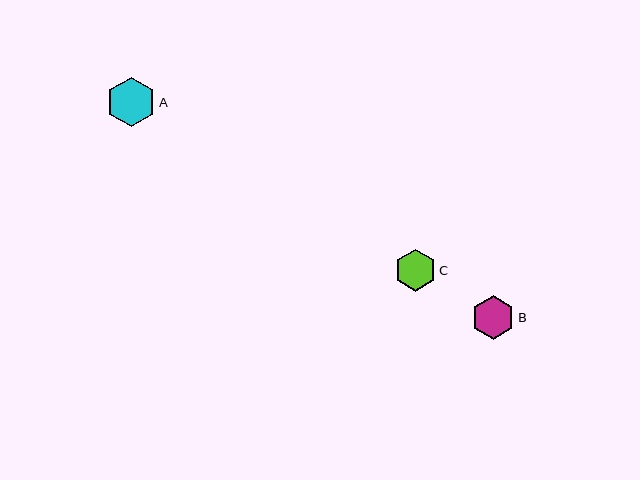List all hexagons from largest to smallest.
From largest to smallest: A, B, C.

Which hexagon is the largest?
Hexagon A is the largest with a size of approximately 50 pixels.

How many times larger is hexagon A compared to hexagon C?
Hexagon A is approximately 1.2 times the size of hexagon C.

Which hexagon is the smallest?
Hexagon C is the smallest with a size of approximately 42 pixels.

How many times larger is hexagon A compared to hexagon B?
Hexagon A is approximately 1.1 times the size of hexagon B.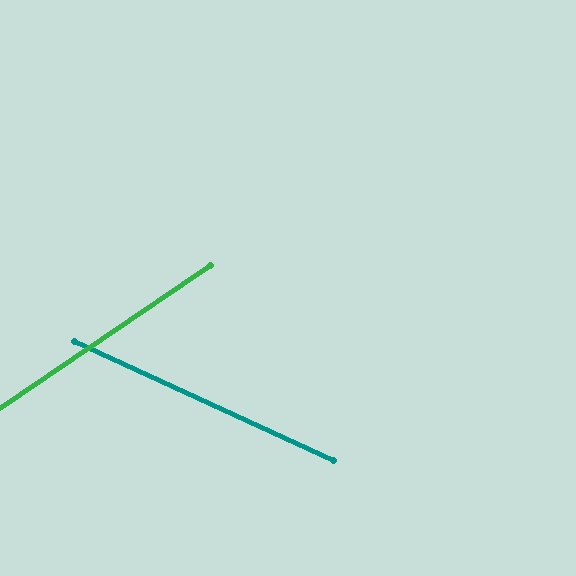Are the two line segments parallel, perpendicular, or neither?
Neither parallel nor perpendicular — they differ by about 59°.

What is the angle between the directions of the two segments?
Approximately 59 degrees.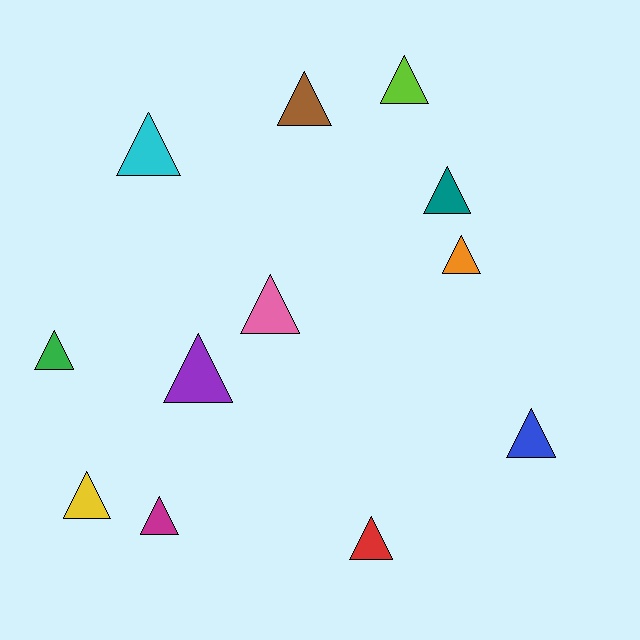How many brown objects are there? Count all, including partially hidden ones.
There is 1 brown object.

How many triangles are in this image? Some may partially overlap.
There are 12 triangles.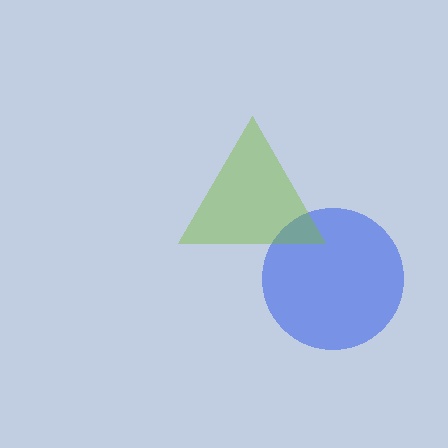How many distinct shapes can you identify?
There are 2 distinct shapes: a blue circle, a lime triangle.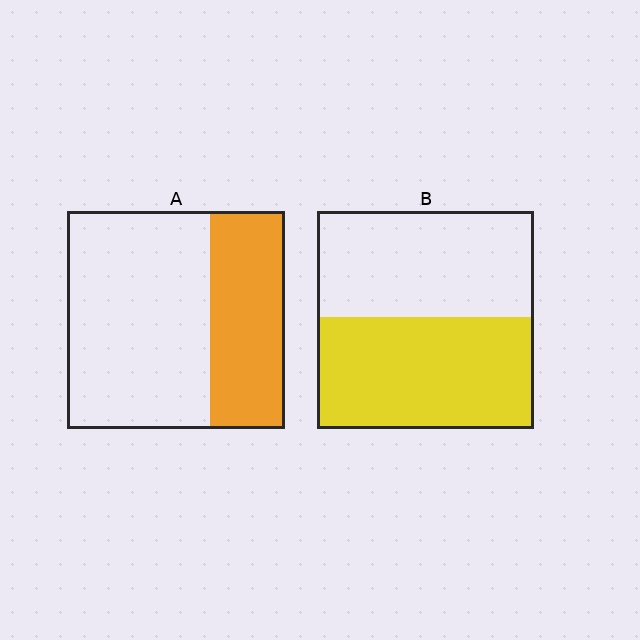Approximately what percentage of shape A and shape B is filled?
A is approximately 35% and B is approximately 50%.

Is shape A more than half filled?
No.